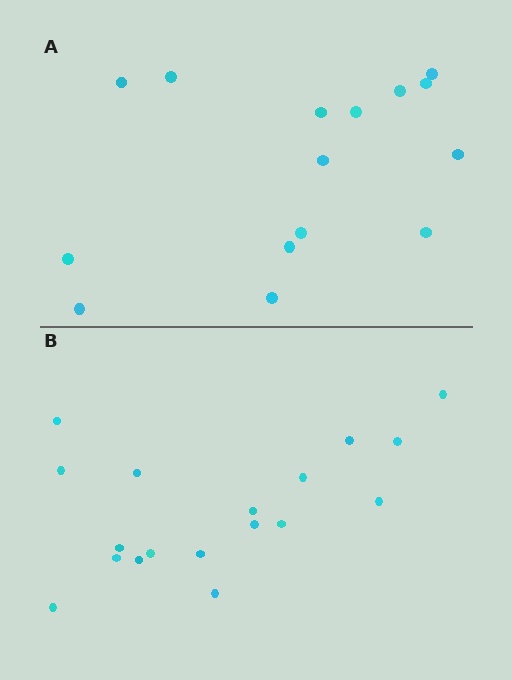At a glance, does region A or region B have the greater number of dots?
Region B (the bottom region) has more dots.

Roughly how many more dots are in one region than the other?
Region B has just a few more — roughly 2 or 3 more dots than region A.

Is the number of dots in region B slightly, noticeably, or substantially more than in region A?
Region B has only slightly more — the two regions are fairly close. The ratio is roughly 1.2 to 1.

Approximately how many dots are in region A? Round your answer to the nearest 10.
About 20 dots. (The exact count is 15, which rounds to 20.)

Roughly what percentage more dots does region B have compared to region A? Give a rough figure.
About 20% more.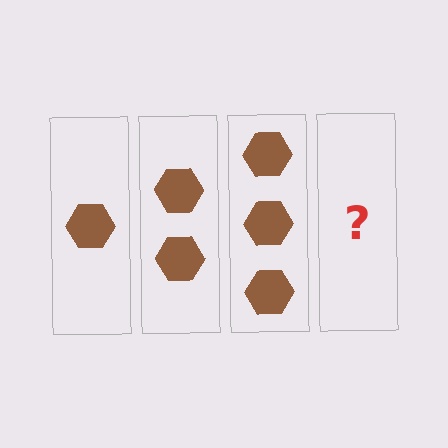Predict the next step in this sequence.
The next step is 4 hexagons.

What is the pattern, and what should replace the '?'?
The pattern is that each step adds one more hexagon. The '?' should be 4 hexagons.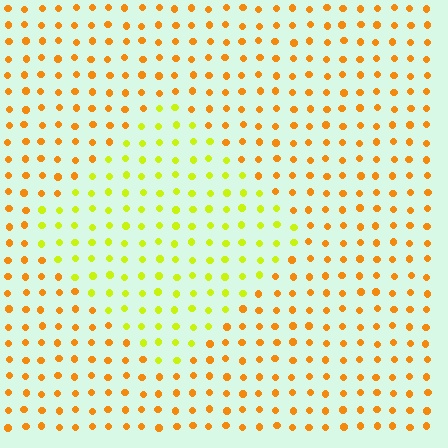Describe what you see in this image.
The image is filled with small orange elements in a uniform arrangement. A diamond-shaped region is visible where the elements are tinted to a slightly different hue, forming a subtle color boundary.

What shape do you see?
I see a diamond.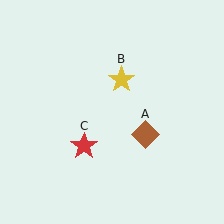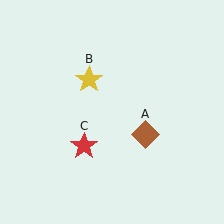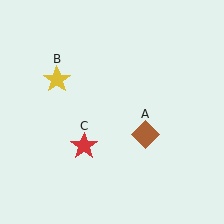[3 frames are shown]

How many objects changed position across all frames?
1 object changed position: yellow star (object B).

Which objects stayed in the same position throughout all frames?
Brown diamond (object A) and red star (object C) remained stationary.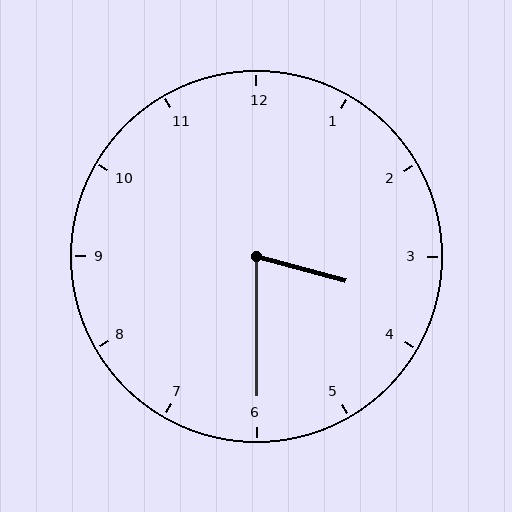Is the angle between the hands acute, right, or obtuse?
It is acute.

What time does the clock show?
3:30.